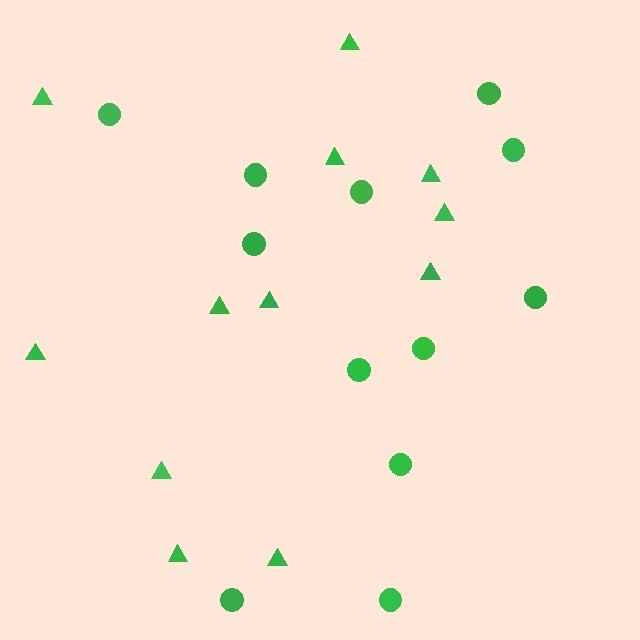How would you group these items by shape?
There are 2 groups: one group of circles (12) and one group of triangles (12).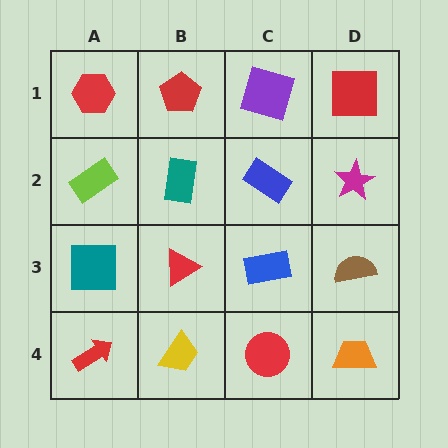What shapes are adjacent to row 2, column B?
A red pentagon (row 1, column B), a red triangle (row 3, column B), a lime rectangle (row 2, column A), a blue rectangle (row 2, column C).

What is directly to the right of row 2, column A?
A teal rectangle.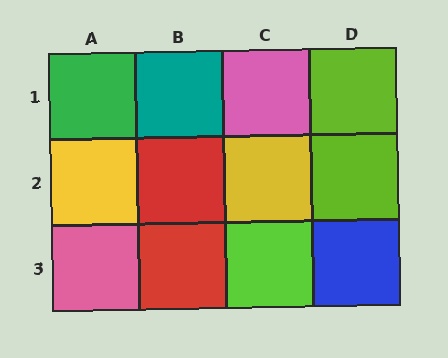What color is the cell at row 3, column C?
Lime.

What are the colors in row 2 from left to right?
Yellow, red, yellow, lime.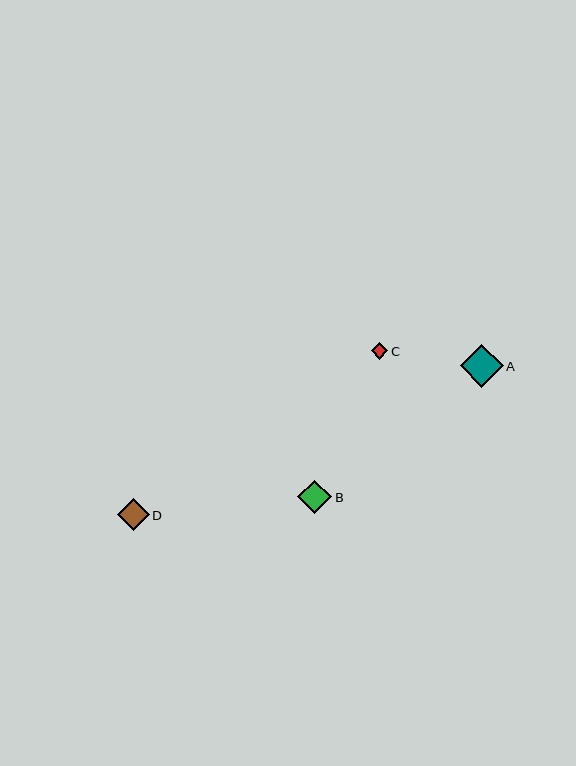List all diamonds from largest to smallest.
From largest to smallest: A, B, D, C.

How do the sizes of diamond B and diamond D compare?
Diamond B and diamond D are approximately the same size.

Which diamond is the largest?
Diamond A is the largest with a size of approximately 43 pixels.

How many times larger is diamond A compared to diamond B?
Diamond A is approximately 1.3 times the size of diamond B.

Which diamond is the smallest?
Diamond C is the smallest with a size of approximately 16 pixels.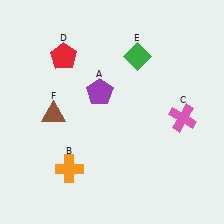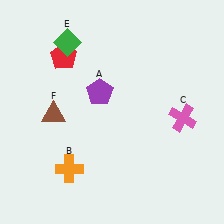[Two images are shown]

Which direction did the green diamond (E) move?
The green diamond (E) moved left.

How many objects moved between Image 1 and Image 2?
1 object moved between the two images.